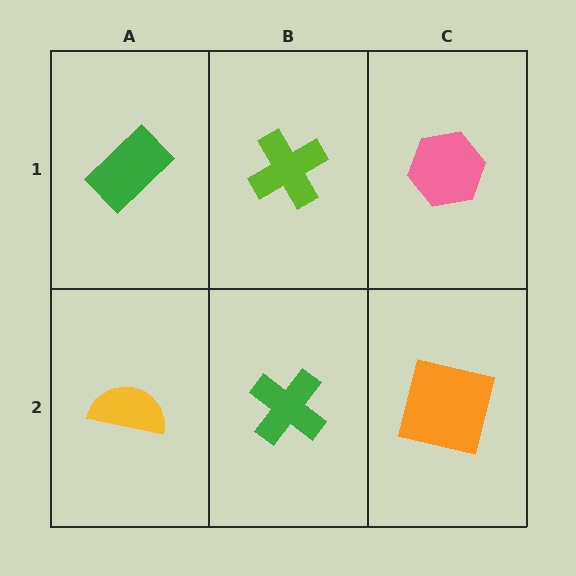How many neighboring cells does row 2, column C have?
2.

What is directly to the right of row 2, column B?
An orange square.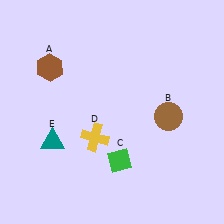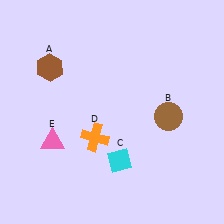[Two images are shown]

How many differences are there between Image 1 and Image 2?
There are 3 differences between the two images.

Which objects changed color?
C changed from green to cyan. D changed from yellow to orange. E changed from teal to pink.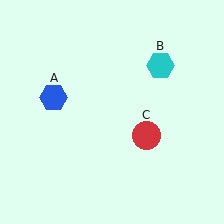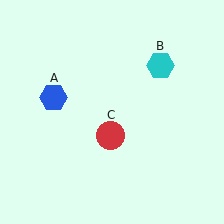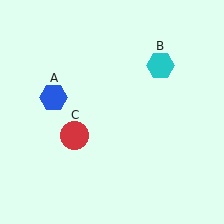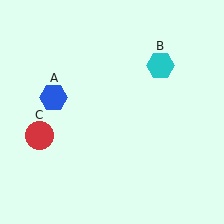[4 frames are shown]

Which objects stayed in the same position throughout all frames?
Blue hexagon (object A) and cyan hexagon (object B) remained stationary.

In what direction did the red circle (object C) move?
The red circle (object C) moved left.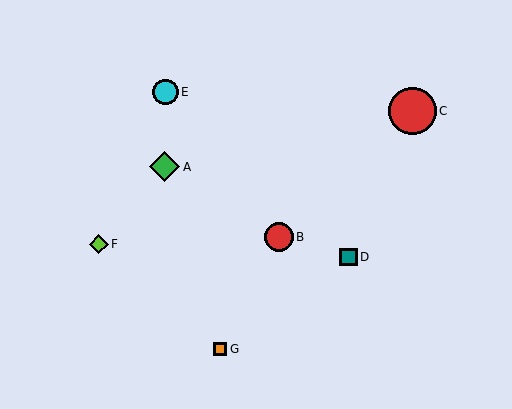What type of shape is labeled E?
Shape E is a cyan circle.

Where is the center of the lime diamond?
The center of the lime diamond is at (99, 244).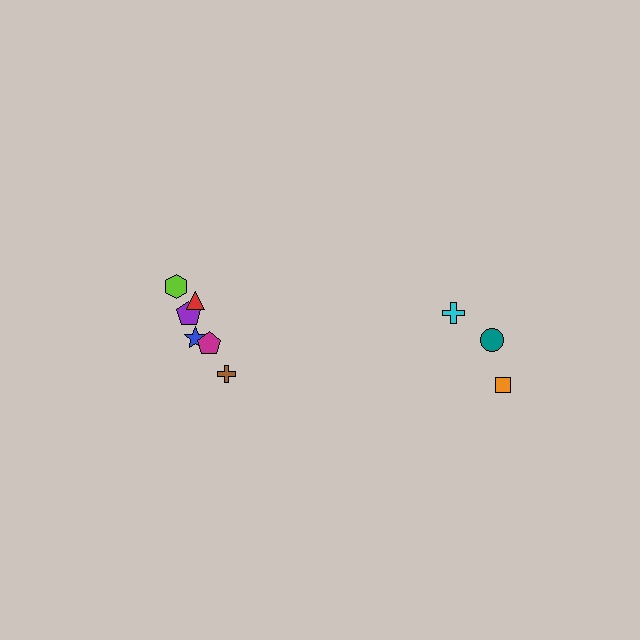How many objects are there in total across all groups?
There are 9 objects.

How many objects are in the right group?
There are 3 objects.